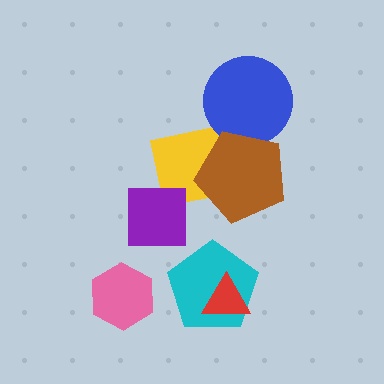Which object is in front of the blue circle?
The brown pentagon is in front of the blue circle.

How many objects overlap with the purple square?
1 object overlaps with the purple square.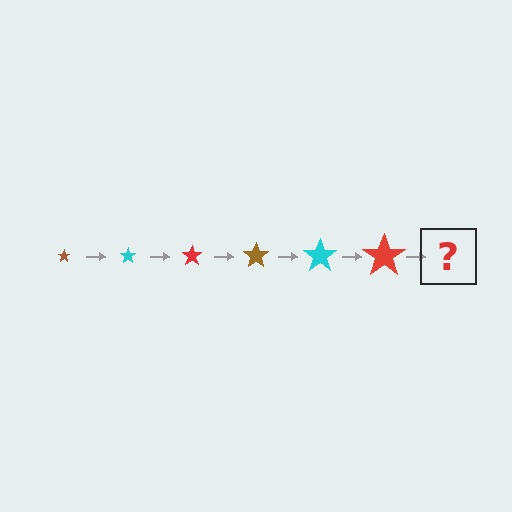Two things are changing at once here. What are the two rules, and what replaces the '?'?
The two rules are that the star grows larger each step and the color cycles through brown, cyan, and red. The '?' should be a brown star, larger than the previous one.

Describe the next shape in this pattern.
It should be a brown star, larger than the previous one.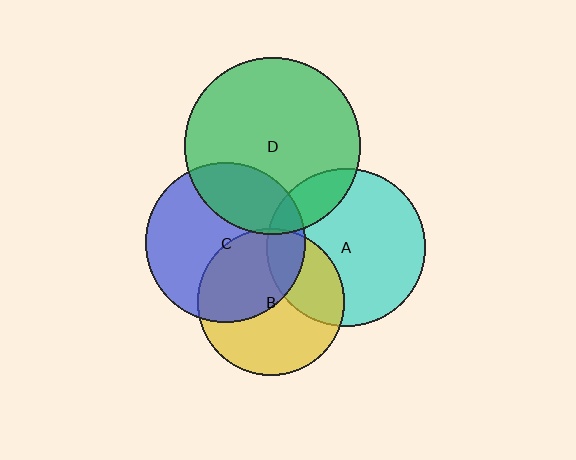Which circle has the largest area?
Circle D (green).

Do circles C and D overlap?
Yes.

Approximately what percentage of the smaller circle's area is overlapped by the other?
Approximately 25%.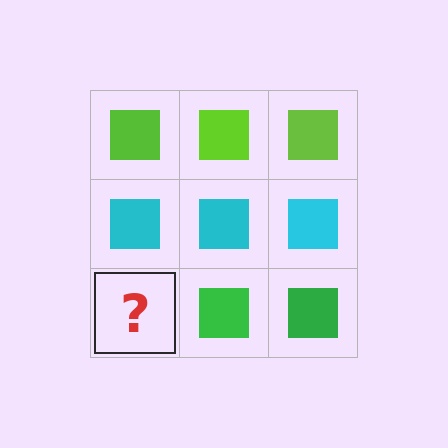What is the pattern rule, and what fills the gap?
The rule is that each row has a consistent color. The gap should be filled with a green square.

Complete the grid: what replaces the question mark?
The question mark should be replaced with a green square.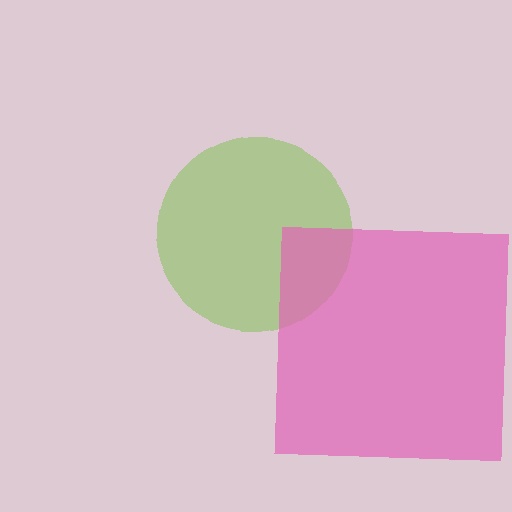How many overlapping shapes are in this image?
There are 2 overlapping shapes in the image.